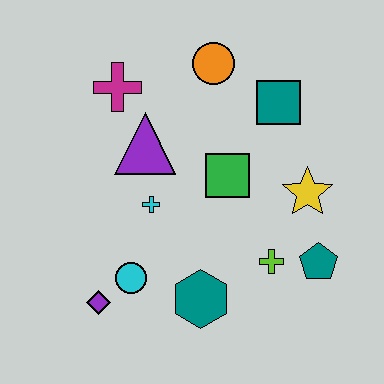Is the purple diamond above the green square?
No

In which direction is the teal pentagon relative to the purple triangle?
The teal pentagon is to the right of the purple triangle.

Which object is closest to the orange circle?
The teal square is closest to the orange circle.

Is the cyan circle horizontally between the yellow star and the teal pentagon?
No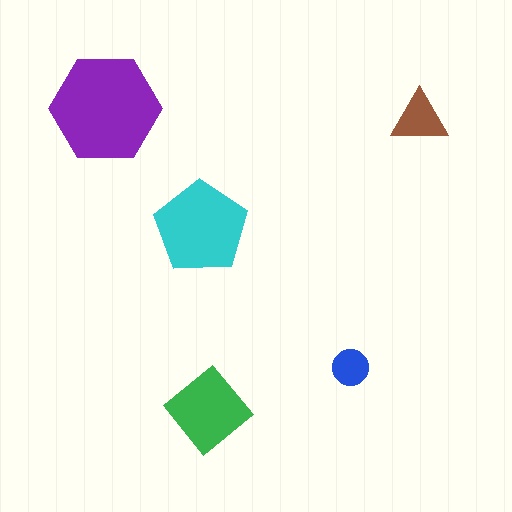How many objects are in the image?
There are 5 objects in the image.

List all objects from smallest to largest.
The blue circle, the brown triangle, the green diamond, the cyan pentagon, the purple hexagon.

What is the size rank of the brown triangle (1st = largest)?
4th.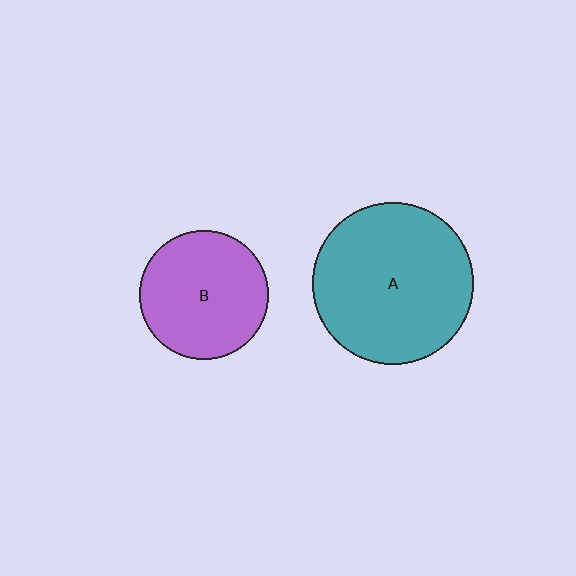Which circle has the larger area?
Circle A (teal).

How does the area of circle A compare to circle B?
Approximately 1.6 times.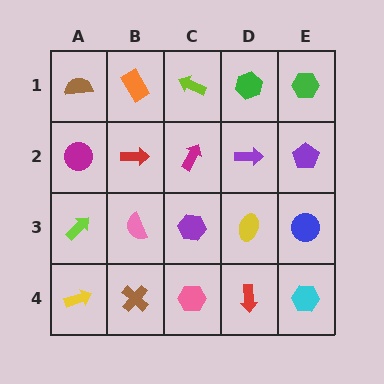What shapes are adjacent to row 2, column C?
A lime arrow (row 1, column C), a purple hexagon (row 3, column C), a red arrow (row 2, column B), a purple arrow (row 2, column D).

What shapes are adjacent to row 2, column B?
An orange rectangle (row 1, column B), a pink semicircle (row 3, column B), a magenta circle (row 2, column A), a magenta arrow (row 2, column C).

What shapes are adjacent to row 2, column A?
A brown semicircle (row 1, column A), a lime arrow (row 3, column A), a red arrow (row 2, column B).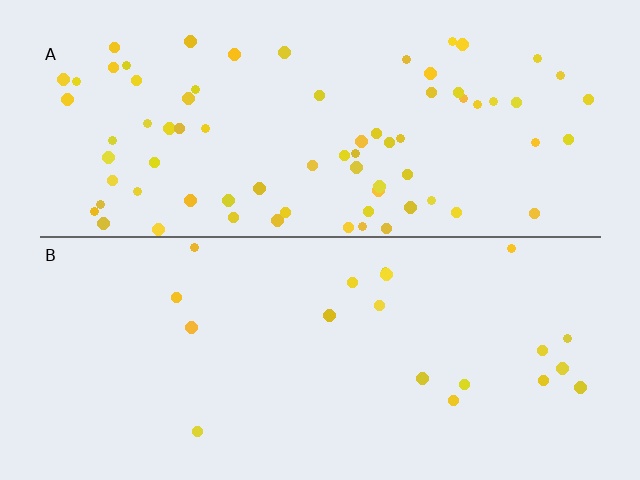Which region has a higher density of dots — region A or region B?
A (the top).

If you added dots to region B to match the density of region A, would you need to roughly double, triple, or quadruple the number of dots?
Approximately quadruple.